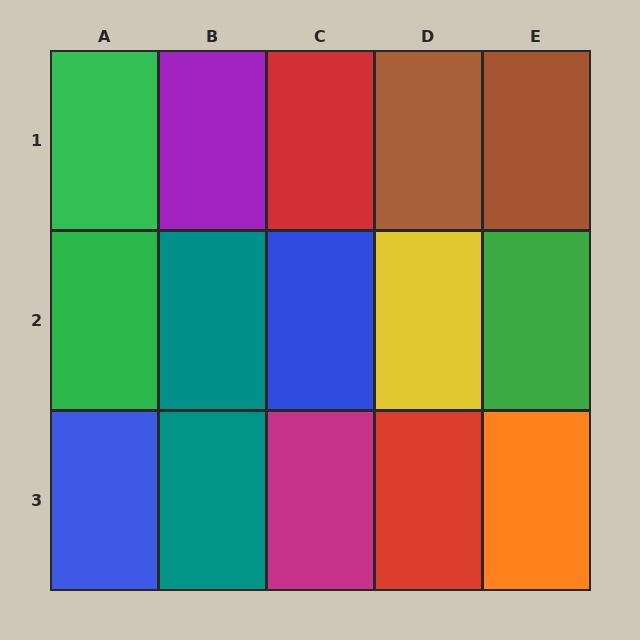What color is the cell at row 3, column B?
Teal.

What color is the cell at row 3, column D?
Red.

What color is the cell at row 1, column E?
Brown.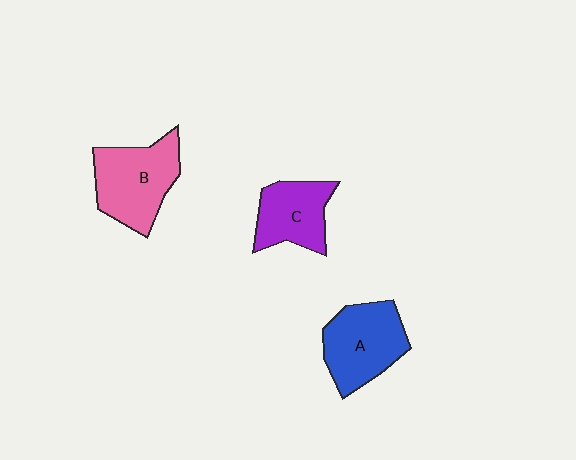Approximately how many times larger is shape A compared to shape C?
Approximately 1.3 times.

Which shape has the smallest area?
Shape C (purple).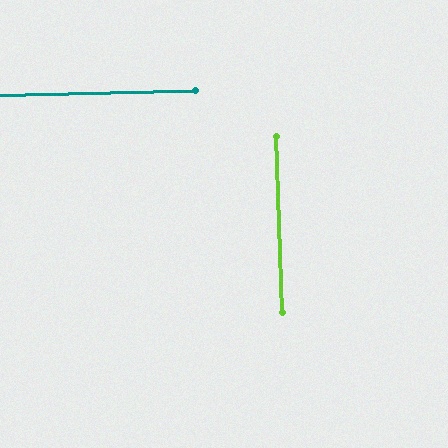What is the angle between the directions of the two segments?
Approximately 89 degrees.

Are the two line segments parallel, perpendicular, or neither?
Perpendicular — they meet at approximately 89°.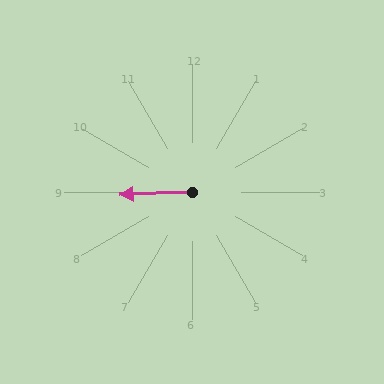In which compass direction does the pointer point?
West.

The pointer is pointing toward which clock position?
Roughly 9 o'clock.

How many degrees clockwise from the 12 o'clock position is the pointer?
Approximately 268 degrees.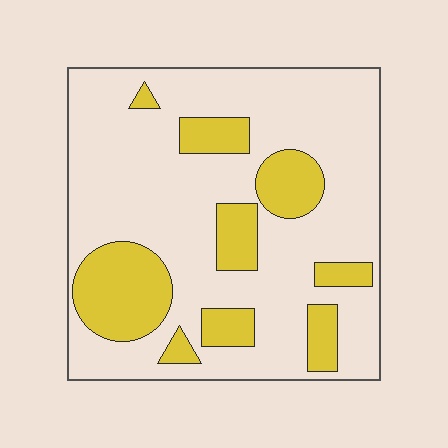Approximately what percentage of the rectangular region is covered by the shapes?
Approximately 25%.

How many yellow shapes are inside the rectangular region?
9.